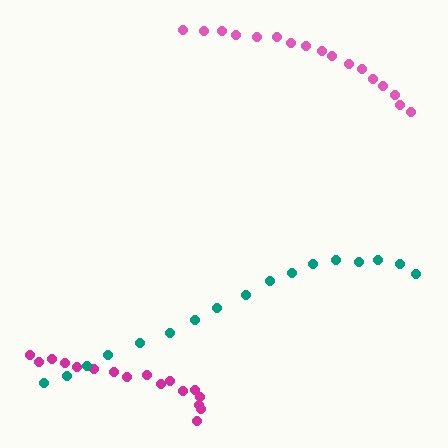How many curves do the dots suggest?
There are 3 distinct paths.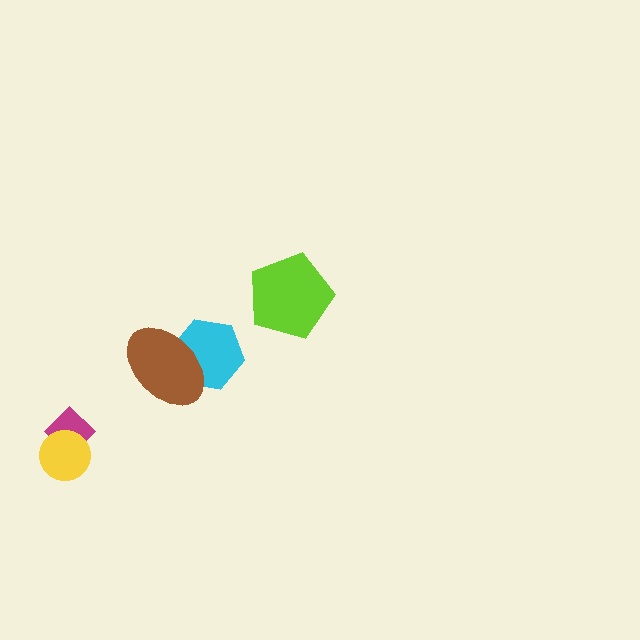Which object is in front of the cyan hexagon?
The brown ellipse is in front of the cyan hexagon.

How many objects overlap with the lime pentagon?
0 objects overlap with the lime pentagon.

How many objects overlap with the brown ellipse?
1 object overlaps with the brown ellipse.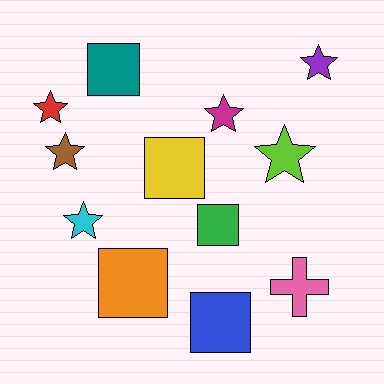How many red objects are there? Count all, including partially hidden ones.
There is 1 red object.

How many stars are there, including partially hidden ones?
There are 6 stars.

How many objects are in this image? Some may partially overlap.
There are 12 objects.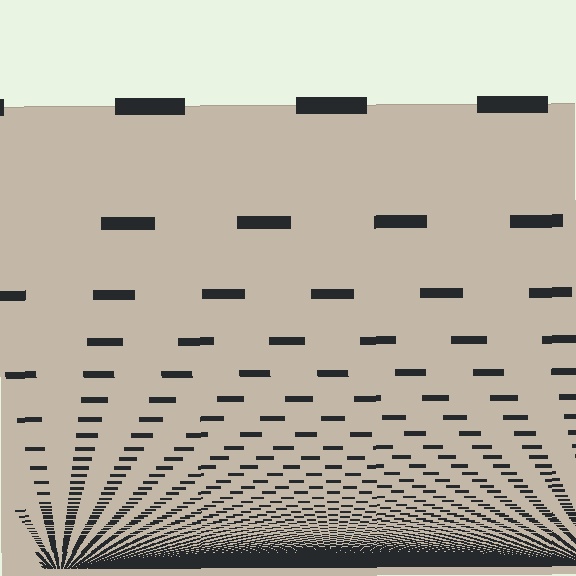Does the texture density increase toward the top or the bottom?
Density increases toward the bottom.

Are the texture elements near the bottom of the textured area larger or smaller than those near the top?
Smaller. The gradient is inverted — elements near the bottom are smaller and denser.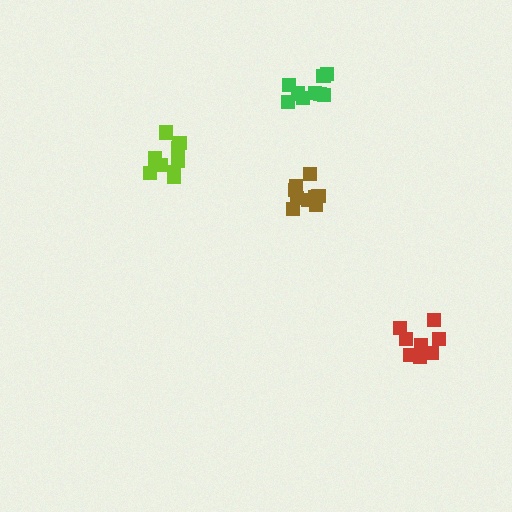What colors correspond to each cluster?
The clusters are colored: brown, lime, red, green.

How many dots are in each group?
Group 1: 9 dots, Group 2: 9 dots, Group 3: 8 dots, Group 4: 9 dots (35 total).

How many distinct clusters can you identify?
There are 4 distinct clusters.